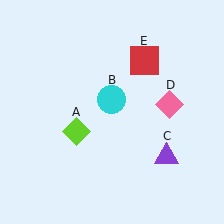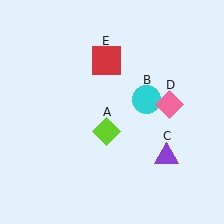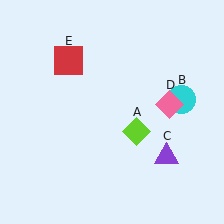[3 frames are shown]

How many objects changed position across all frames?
3 objects changed position: lime diamond (object A), cyan circle (object B), red square (object E).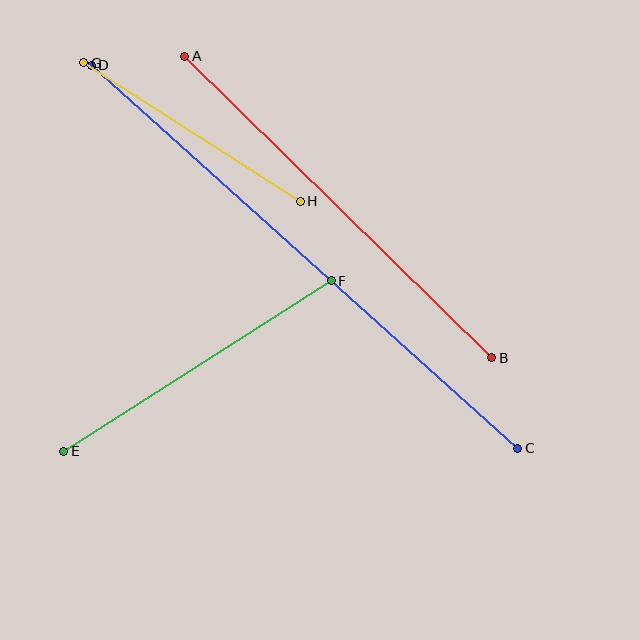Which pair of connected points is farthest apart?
Points C and D are farthest apart.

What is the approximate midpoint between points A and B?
The midpoint is at approximately (338, 207) pixels.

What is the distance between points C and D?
The distance is approximately 573 pixels.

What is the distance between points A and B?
The distance is approximately 430 pixels.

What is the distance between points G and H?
The distance is approximately 257 pixels.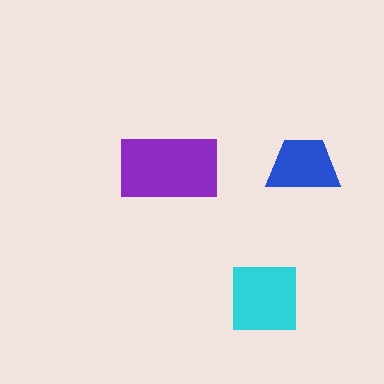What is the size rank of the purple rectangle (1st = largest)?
1st.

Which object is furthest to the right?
The blue trapezoid is rightmost.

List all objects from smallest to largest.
The blue trapezoid, the cyan square, the purple rectangle.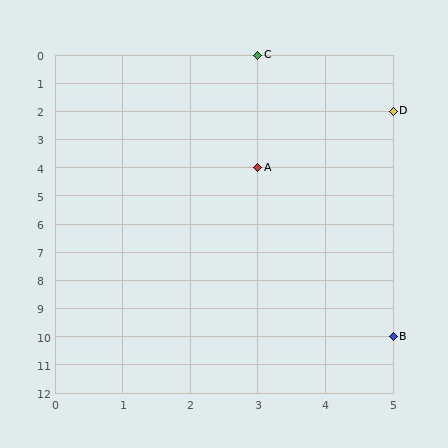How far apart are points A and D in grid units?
Points A and D are 2 columns and 2 rows apart (about 2.8 grid units diagonally).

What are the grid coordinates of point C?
Point C is at grid coordinates (3, 0).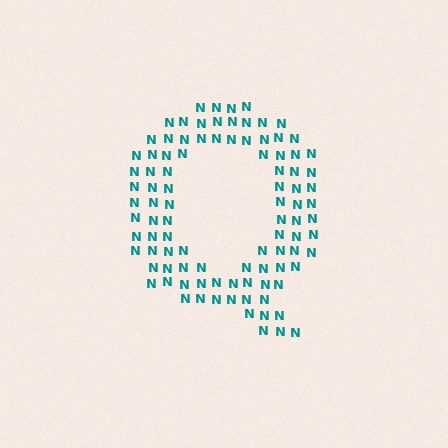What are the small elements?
The small elements are letter N's.